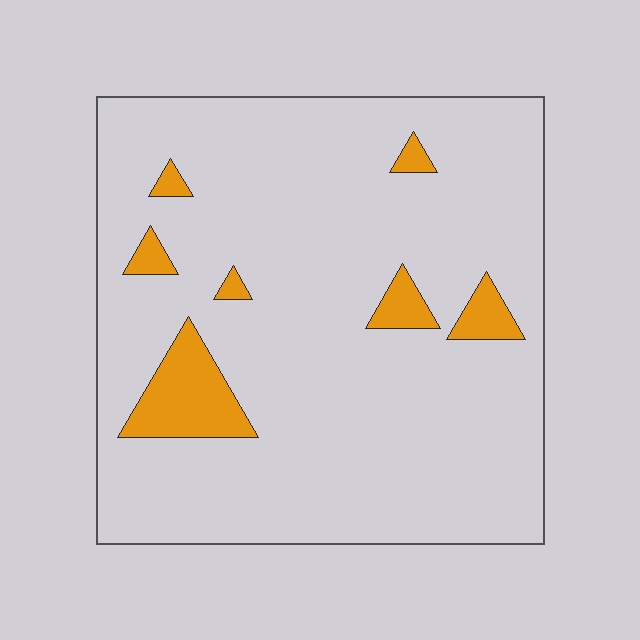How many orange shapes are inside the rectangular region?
7.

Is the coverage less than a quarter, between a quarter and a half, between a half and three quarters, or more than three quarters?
Less than a quarter.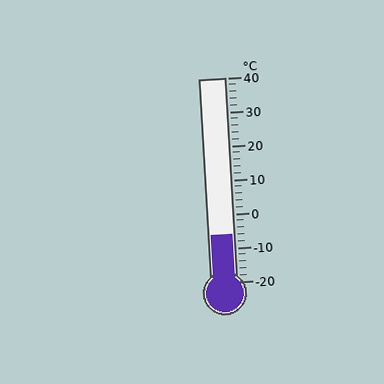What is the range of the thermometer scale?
The thermometer scale ranges from -20°C to 40°C.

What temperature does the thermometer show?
The thermometer shows approximately -6°C.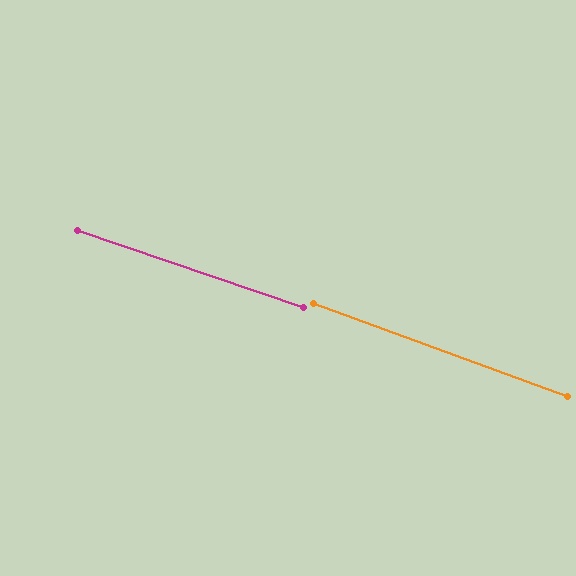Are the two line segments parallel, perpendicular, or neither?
Parallel — their directions differ by only 1.2°.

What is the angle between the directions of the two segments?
Approximately 1 degree.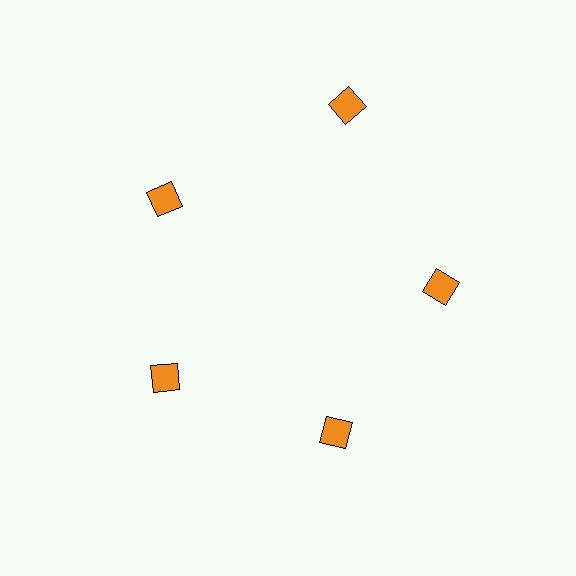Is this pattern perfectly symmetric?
No. The 5 orange diamonds are arranged in a ring, but one element near the 1 o'clock position is pushed outward from the center, breaking the 5-fold rotational symmetry.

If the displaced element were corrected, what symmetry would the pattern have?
It would have 5-fold rotational symmetry — the pattern would map onto itself every 72 degrees.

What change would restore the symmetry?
The symmetry would be restored by moving it inward, back onto the ring so that all 5 diamonds sit at equal angles and equal distance from the center.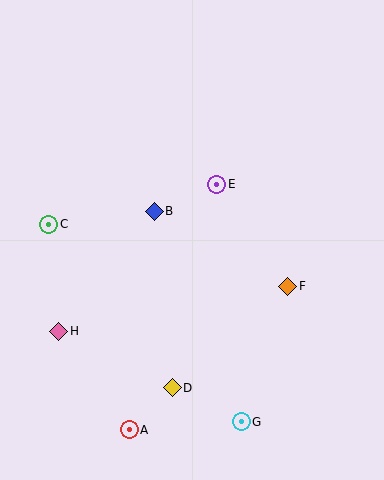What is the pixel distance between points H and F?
The distance between H and F is 233 pixels.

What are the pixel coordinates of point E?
Point E is at (217, 184).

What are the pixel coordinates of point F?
Point F is at (288, 286).